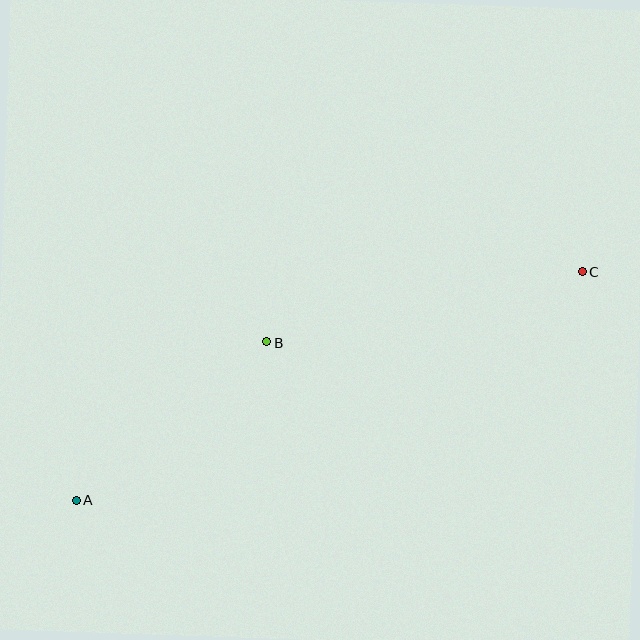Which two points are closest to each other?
Points A and B are closest to each other.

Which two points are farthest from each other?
Points A and C are farthest from each other.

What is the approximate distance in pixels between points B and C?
The distance between B and C is approximately 323 pixels.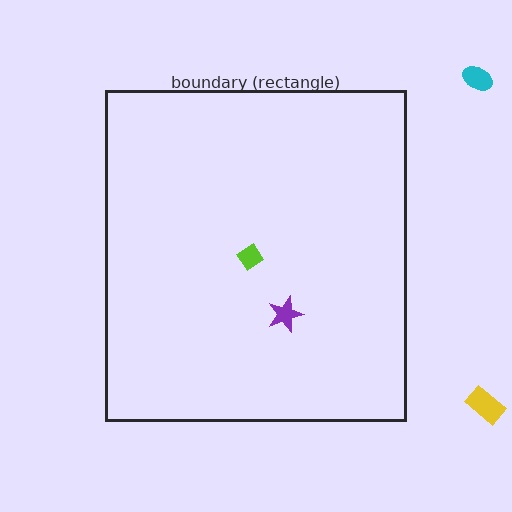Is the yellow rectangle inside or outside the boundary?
Outside.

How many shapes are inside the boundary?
2 inside, 2 outside.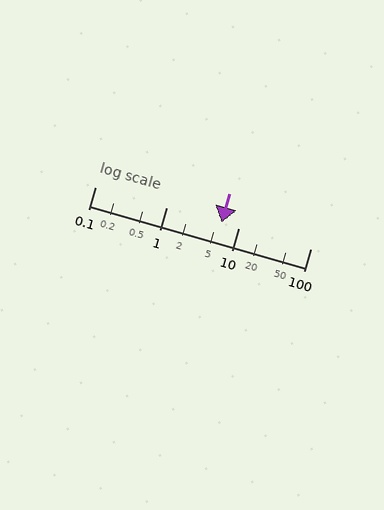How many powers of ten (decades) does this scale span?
The scale spans 3 decades, from 0.1 to 100.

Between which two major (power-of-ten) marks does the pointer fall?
The pointer is between 1 and 10.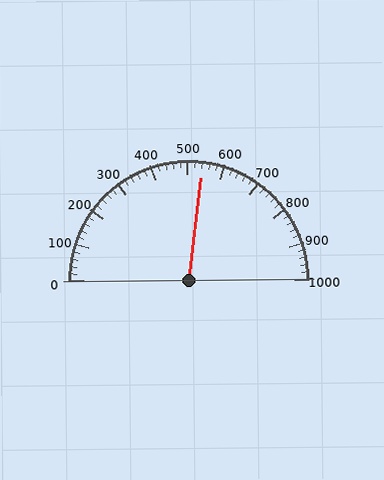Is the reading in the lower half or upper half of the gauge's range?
The reading is in the upper half of the range (0 to 1000).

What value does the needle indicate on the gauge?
The needle indicates approximately 540.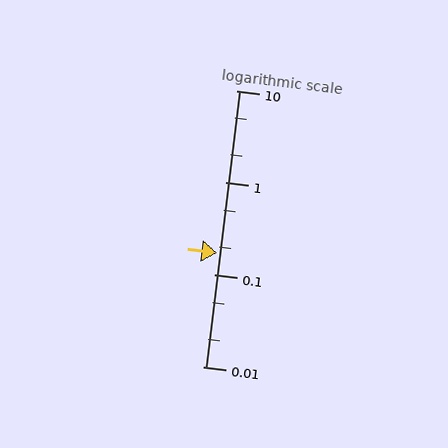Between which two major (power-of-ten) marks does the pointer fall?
The pointer is between 0.1 and 1.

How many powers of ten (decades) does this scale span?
The scale spans 3 decades, from 0.01 to 10.